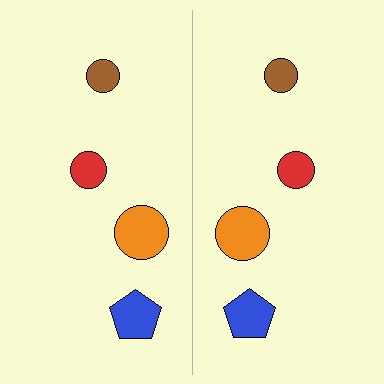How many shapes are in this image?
There are 8 shapes in this image.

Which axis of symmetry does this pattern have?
The pattern has a vertical axis of symmetry running through the center of the image.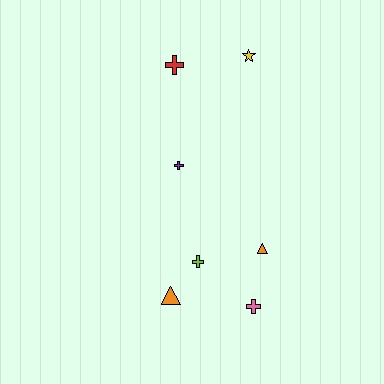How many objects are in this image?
There are 7 objects.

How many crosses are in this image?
There are 4 crosses.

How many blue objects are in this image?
There are no blue objects.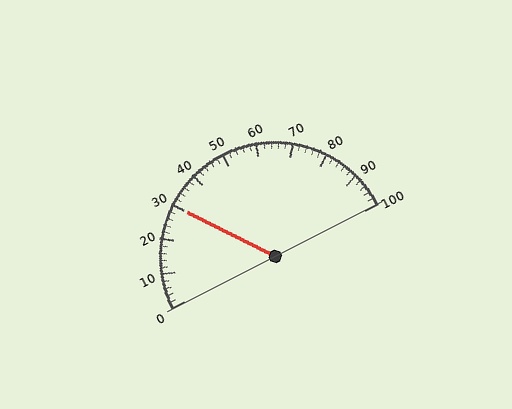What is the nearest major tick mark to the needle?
The nearest major tick mark is 30.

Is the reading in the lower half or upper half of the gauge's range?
The reading is in the lower half of the range (0 to 100).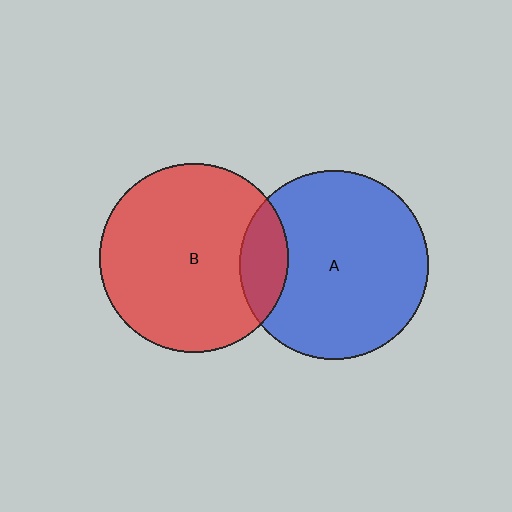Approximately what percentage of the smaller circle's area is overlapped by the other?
Approximately 15%.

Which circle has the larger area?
Circle B (red).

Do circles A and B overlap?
Yes.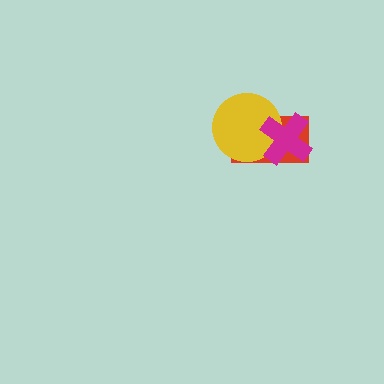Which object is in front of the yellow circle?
The magenta cross is in front of the yellow circle.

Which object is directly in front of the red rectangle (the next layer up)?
The yellow circle is directly in front of the red rectangle.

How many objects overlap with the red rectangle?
2 objects overlap with the red rectangle.